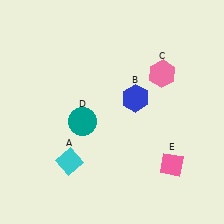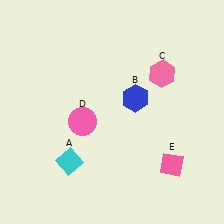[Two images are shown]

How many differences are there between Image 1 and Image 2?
There is 1 difference between the two images.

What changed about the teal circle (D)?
In Image 1, D is teal. In Image 2, it changed to pink.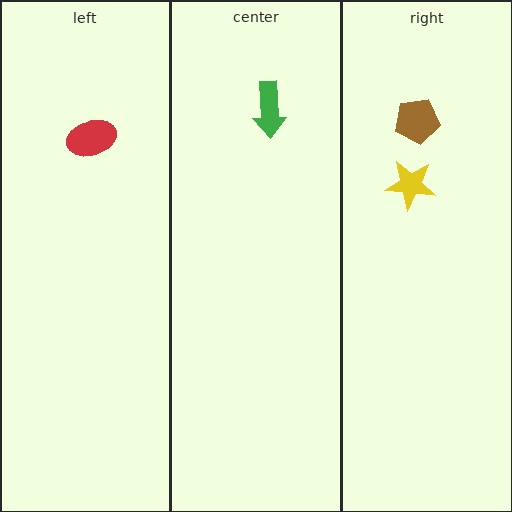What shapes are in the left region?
The red ellipse.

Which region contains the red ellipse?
The left region.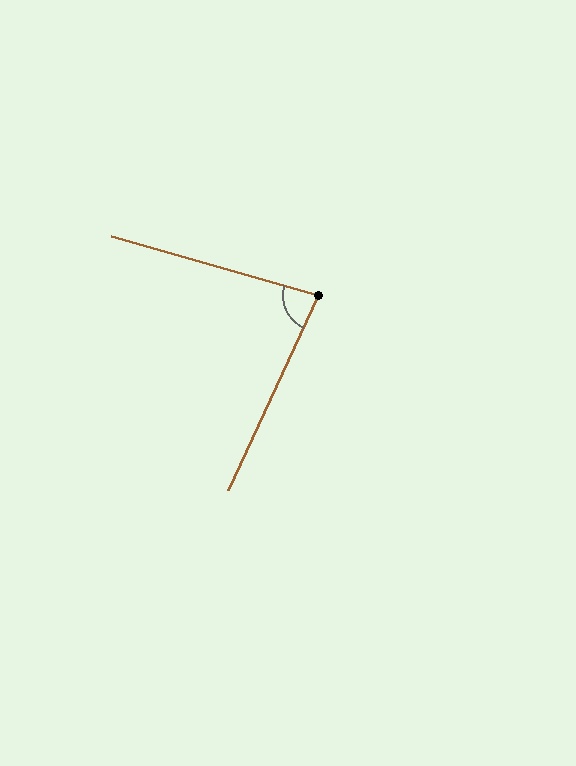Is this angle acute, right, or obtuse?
It is acute.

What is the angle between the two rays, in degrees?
Approximately 81 degrees.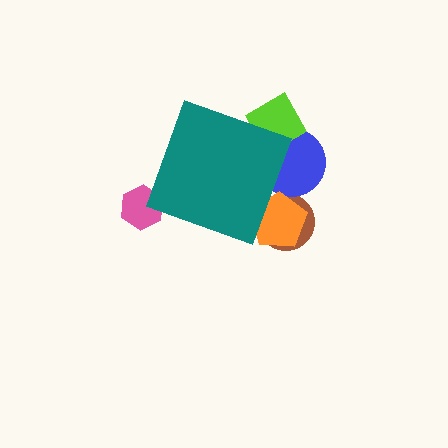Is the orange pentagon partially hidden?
Yes, the orange pentagon is partially hidden behind the teal diamond.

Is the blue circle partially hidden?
Yes, the blue circle is partially hidden behind the teal diamond.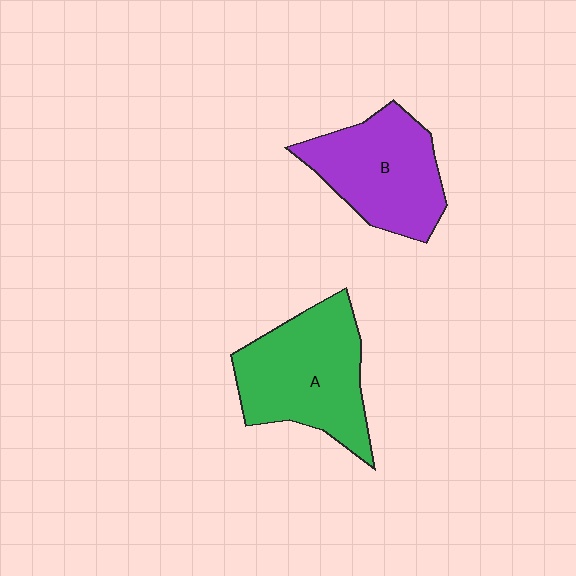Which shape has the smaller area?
Shape B (purple).